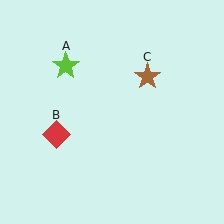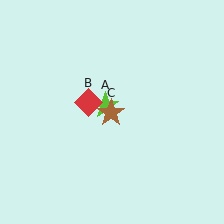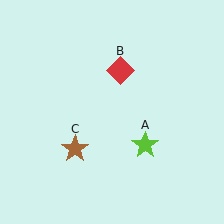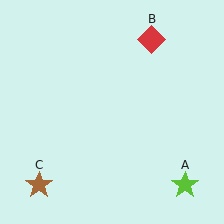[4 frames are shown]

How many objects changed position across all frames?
3 objects changed position: lime star (object A), red diamond (object B), brown star (object C).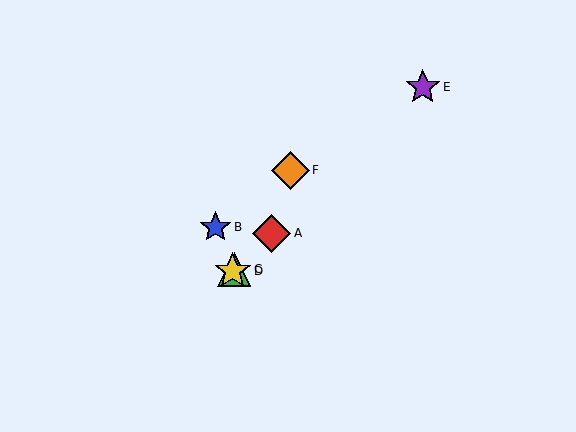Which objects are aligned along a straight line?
Objects A, C, D, E are aligned along a straight line.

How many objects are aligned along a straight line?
4 objects (A, C, D, E) are aligned along a straight line.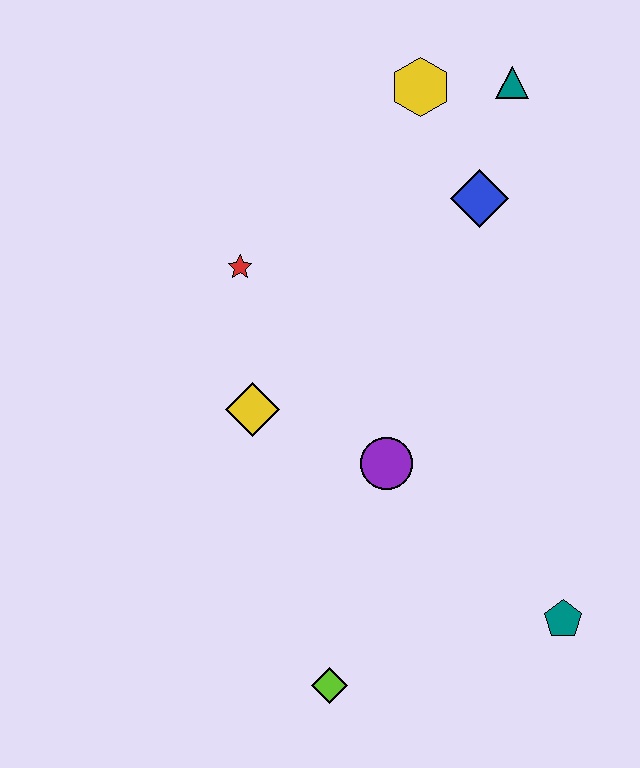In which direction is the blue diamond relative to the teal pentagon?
The blue diamond is above the teal pentagon.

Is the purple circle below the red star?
Yes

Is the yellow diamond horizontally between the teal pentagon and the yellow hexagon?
No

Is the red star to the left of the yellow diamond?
Yes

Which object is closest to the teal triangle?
The yellow hexagon is closest to the teal triangle.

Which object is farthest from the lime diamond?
The teal triangle is farthest from the lime diamond.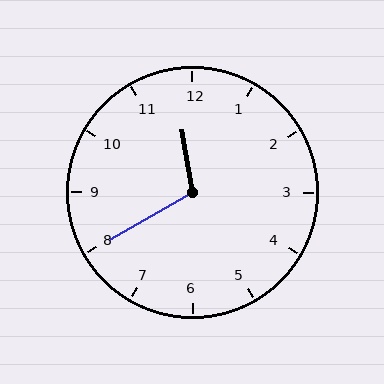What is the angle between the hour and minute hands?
Approximately 110 degrees.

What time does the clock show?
11:40.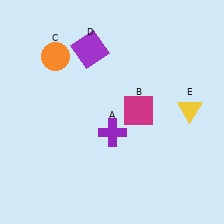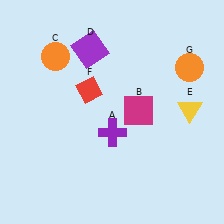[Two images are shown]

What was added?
A red diamond (F), an orange circle (G) were added in Image 2.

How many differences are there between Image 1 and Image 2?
There are 2 differences between the two images.